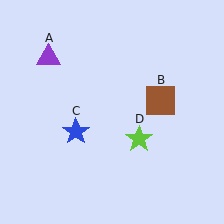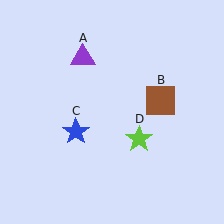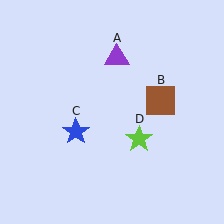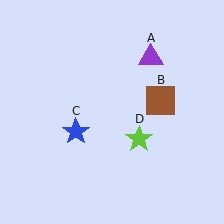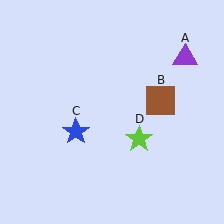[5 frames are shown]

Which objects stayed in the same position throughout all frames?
Brown square (object B) and blue star (object C) and lime star (object D) remained stationary.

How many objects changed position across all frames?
1 object changed position: purple triangle (object A).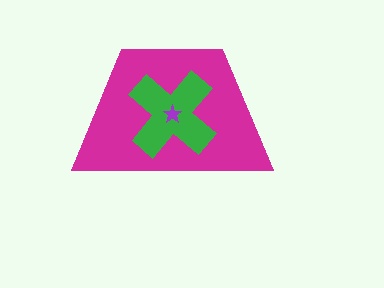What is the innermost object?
The purple star.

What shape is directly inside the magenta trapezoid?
The green cross.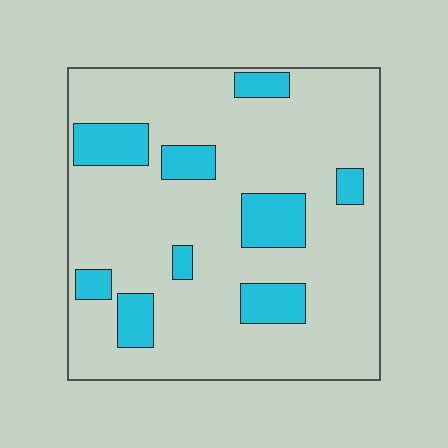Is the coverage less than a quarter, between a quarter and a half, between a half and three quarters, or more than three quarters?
Less than a quarter.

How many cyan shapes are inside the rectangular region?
9.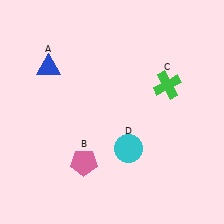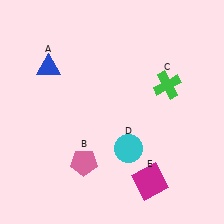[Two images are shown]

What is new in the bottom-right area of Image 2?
A magenta square (E) was added in the bottom-right area of Image 2.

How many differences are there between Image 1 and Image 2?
There is 1 difference between the two images.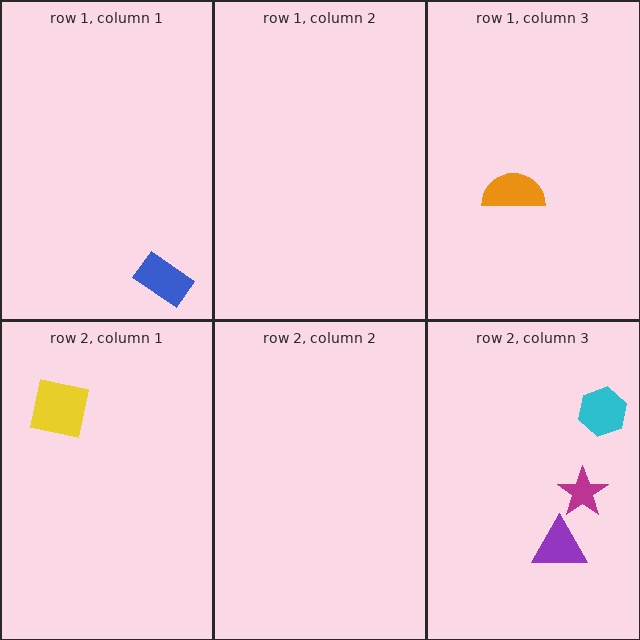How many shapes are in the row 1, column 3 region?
1.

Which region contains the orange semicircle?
The row 1, column 3 region.